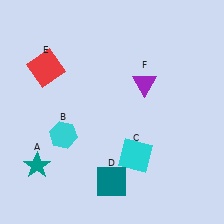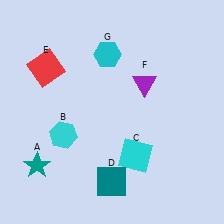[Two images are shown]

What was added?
A cyan hexagon (G) was added in Image 2.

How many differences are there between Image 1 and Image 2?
There is 1 difference between the two images.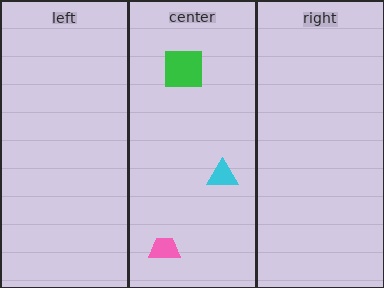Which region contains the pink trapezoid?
The center region.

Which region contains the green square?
The center region.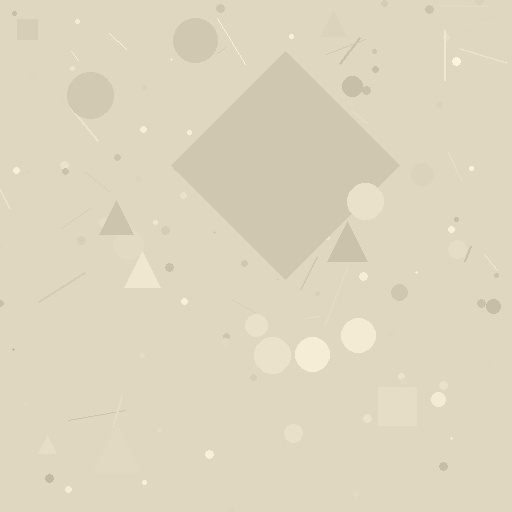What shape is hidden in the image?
A diamond is hidden in the image.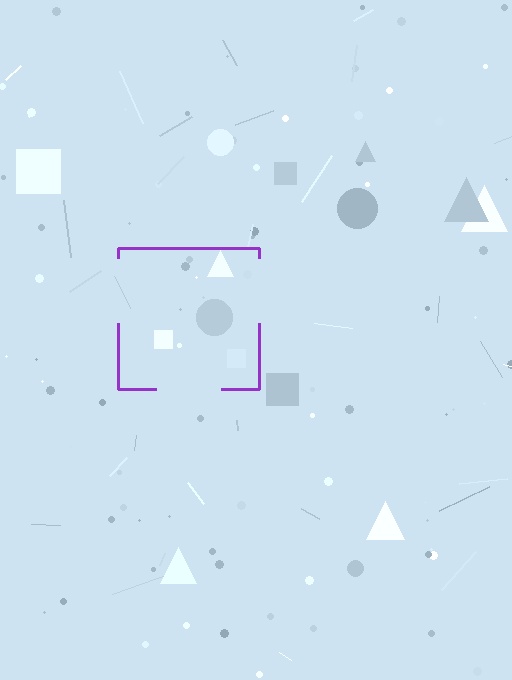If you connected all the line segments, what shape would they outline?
They would outline a square.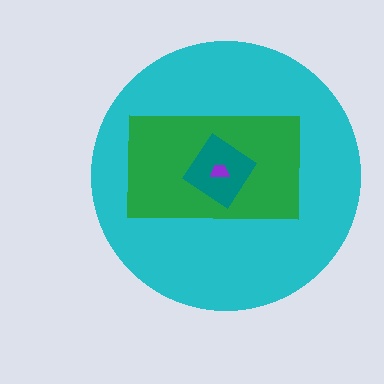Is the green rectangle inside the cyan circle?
Yes.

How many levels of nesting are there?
4.